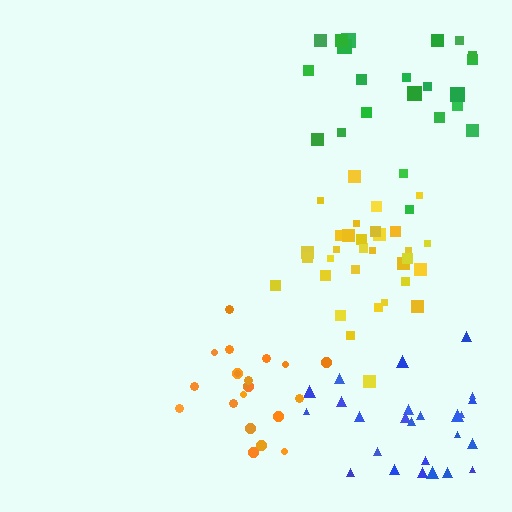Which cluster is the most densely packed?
Yellow.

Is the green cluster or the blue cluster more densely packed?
Blue.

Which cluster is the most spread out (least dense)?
Green.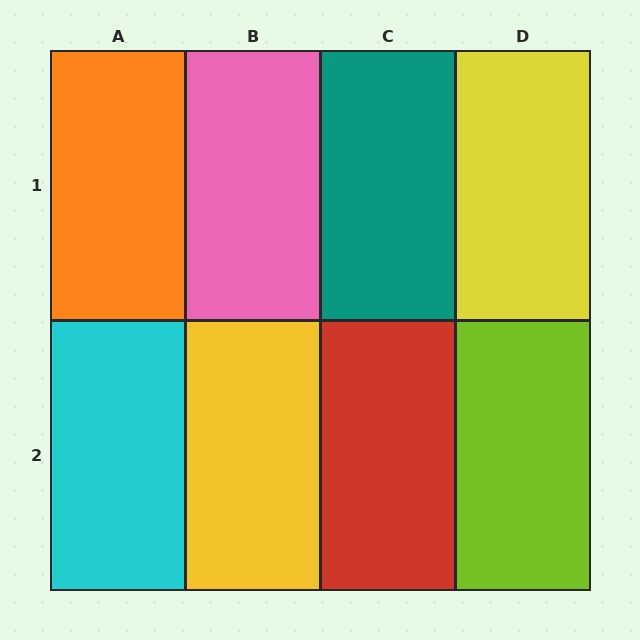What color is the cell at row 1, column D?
Yellow.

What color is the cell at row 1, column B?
Pink.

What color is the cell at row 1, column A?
Orange.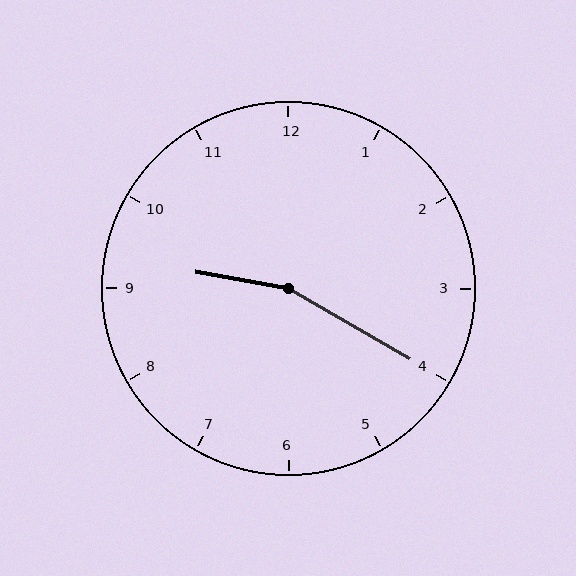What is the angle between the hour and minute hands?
Approximately 160 degrees.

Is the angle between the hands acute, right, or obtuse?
It is obtuse.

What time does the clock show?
9:20.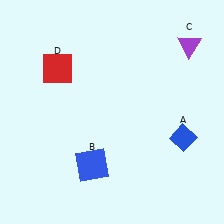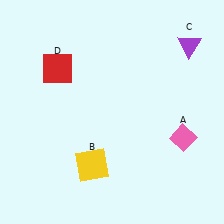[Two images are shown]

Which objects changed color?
A changed from blue to pink. B changed from blue to yellow.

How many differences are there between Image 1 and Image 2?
There are 2 differences between the two images.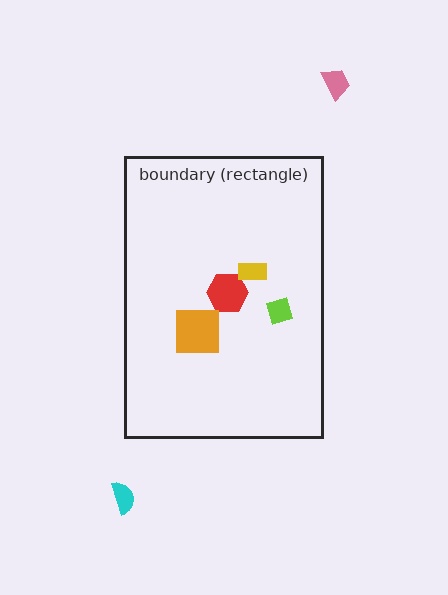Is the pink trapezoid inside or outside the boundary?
Outside.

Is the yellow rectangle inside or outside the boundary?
Inside.